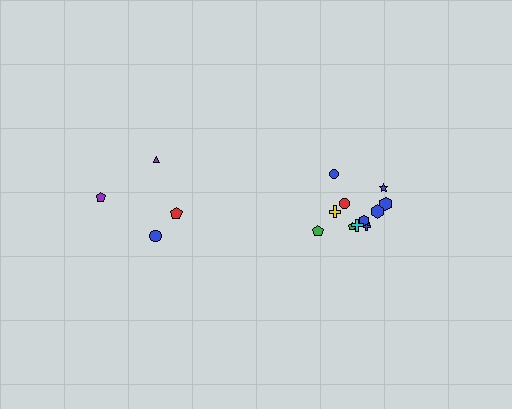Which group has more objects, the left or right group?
The right group.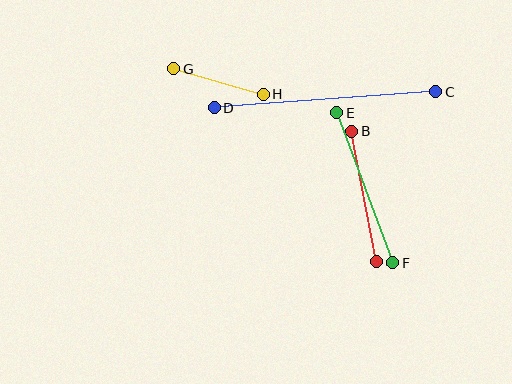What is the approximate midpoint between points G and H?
The midpoint is at approximately (218, 82) pixels.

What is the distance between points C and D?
The distance is approximately 222 pixels.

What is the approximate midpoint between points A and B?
The midpoint is at approximately (364, 196) pixels.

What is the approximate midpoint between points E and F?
The midpoint is at approximately (365, 188) pixels.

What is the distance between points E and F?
The distance is approximately 160 pixels.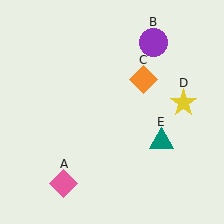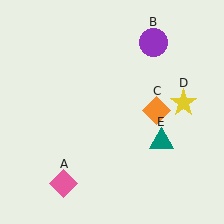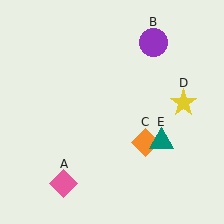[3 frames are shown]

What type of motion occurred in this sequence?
The orange diamond (object C) rotated clockwise around the center of the scene.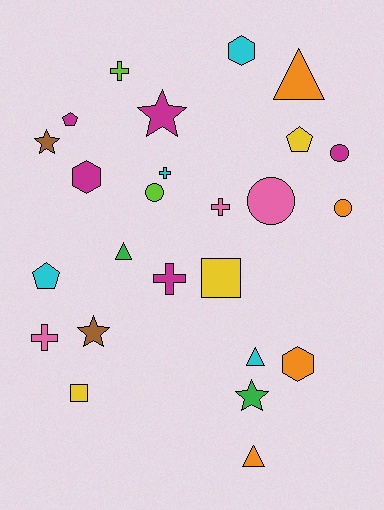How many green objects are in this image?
There are 2 green objects.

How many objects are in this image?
There are 25 objects.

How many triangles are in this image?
There are 4 triangles.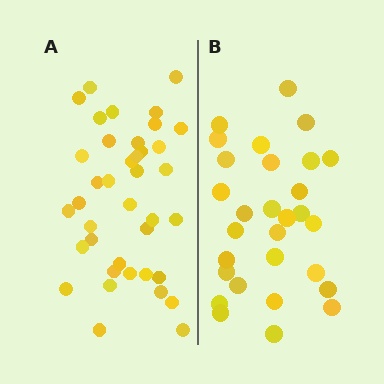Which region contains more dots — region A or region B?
Region A (the left region) has more dots.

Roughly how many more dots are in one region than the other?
Region A has roughly 10 or so more dots than region B.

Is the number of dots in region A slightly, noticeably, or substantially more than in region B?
Region A has noticeably more, but not dramatically so. The ratio is roughly 1.3 to 1.